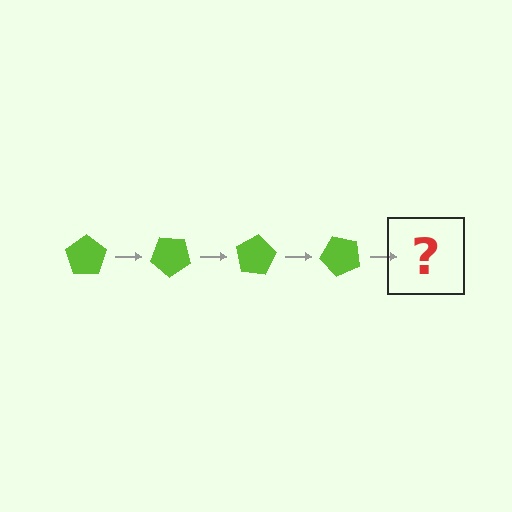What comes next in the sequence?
The next element should be a lime pentagon rotated 160 degrees.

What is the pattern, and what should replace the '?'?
The pattern is that the pentagon rotates 40 degrees each step. The '?' should be a lime pentagon rotated 160 degrees.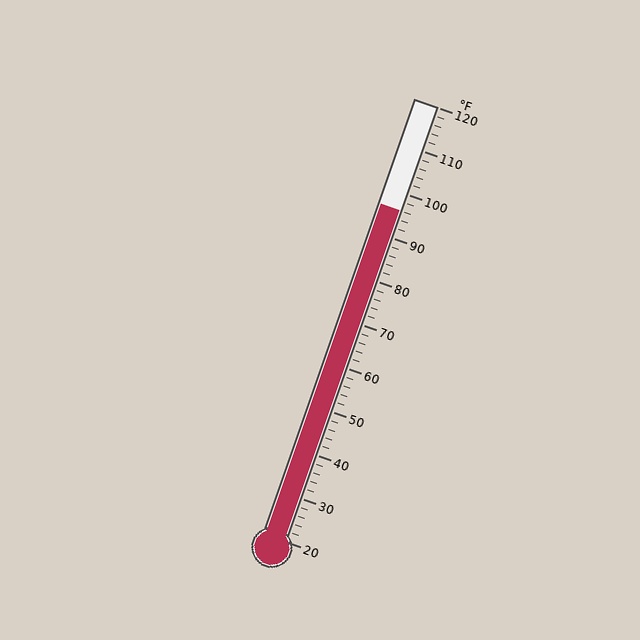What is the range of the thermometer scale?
The thermometer scale ranges from 20°F to 120°F.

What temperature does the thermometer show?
The thermometer shows approximately 96°F.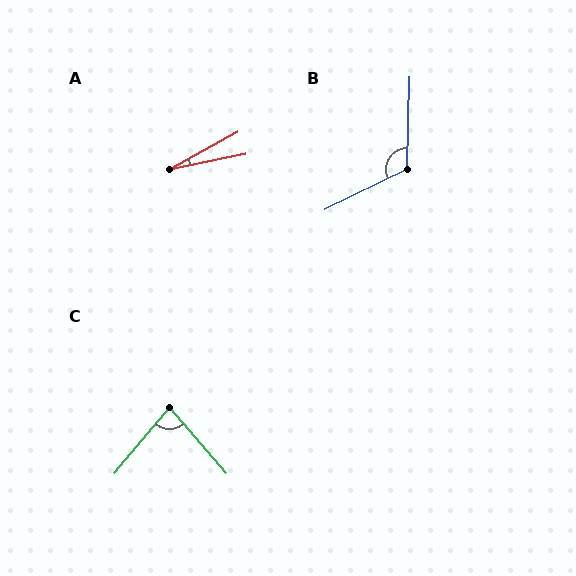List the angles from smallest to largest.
A (17°), C (80°), B (118°).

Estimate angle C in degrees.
Approximately 80 degrees.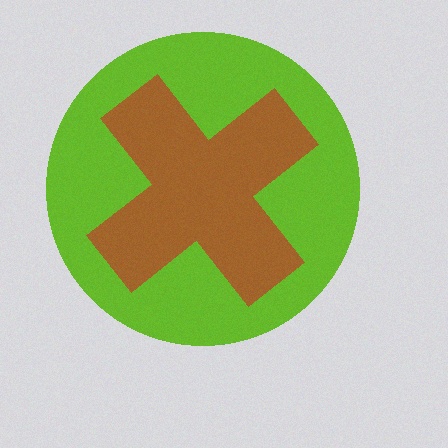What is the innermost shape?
The brown cross.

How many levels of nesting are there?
2.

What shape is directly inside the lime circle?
The brown cross.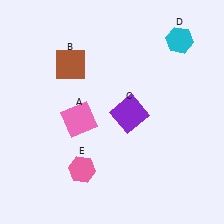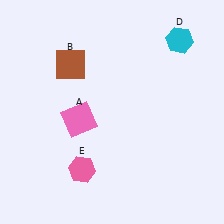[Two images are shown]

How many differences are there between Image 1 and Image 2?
There is 1 difference between the two images.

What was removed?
The purple square (C) was removed in Image 2.